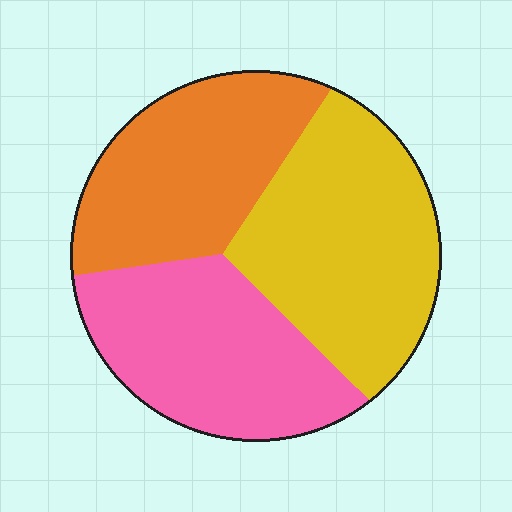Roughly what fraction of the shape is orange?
Orange covers 30% of the shape.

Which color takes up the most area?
Yellow, at roughly 35%.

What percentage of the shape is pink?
Pink covers roughly 30% of the shape.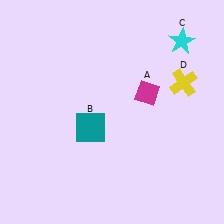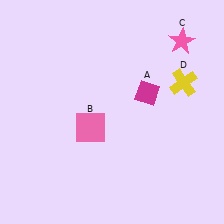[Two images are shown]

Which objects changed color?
B changed from teal to pink. C changed from cyan to pink.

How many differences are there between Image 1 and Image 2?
There are 2 differences between the two images.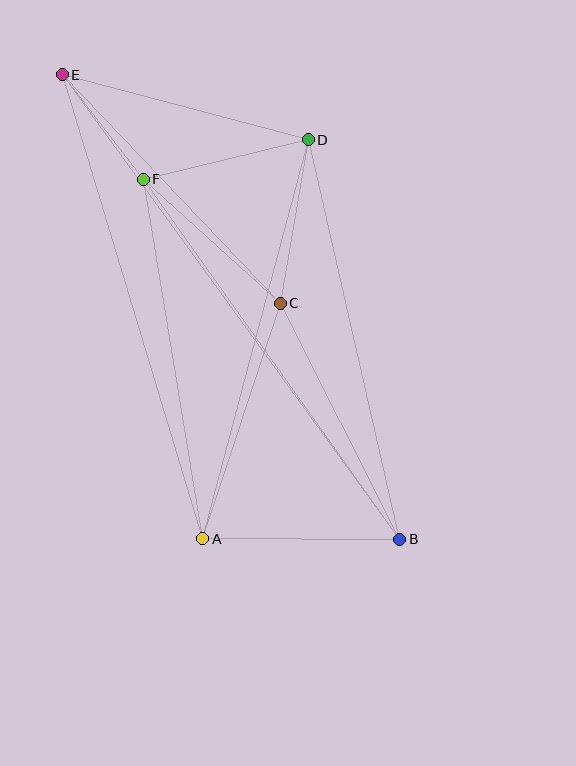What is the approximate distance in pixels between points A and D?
The distance between A and D is approximately 413 pixels.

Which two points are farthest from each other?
Points B and E are farthest from each other.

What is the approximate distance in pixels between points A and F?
The distance between A and F is approximately 364 pixels.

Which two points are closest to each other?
Points E and F are closest to each other.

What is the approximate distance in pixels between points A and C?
The distance between A and C is approximately 248 pixels.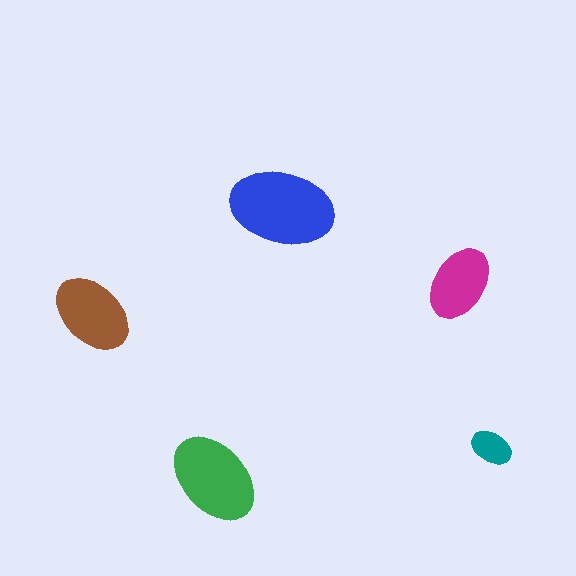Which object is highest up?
The blue ellipse is topmost.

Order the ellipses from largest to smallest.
the blue one, the green one, the brown one, the magenta one, the teal one.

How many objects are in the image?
There are 5 objects in the image.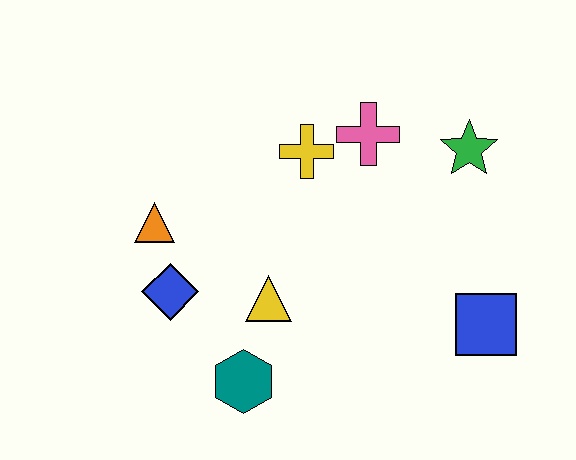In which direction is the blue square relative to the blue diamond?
The blue square is to the right of the blue diamond.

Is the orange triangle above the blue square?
Yes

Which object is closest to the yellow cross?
The pink cross is closest to the yellow cross.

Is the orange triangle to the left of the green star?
Yes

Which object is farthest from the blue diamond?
The green star is farthest from the blue diamond.